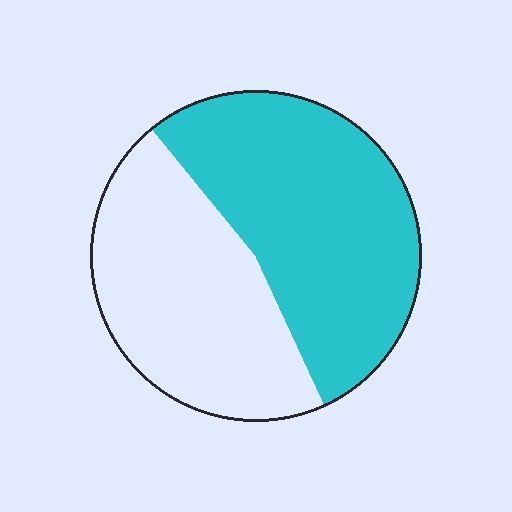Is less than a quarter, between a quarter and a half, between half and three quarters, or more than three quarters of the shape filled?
Between half and three quarters.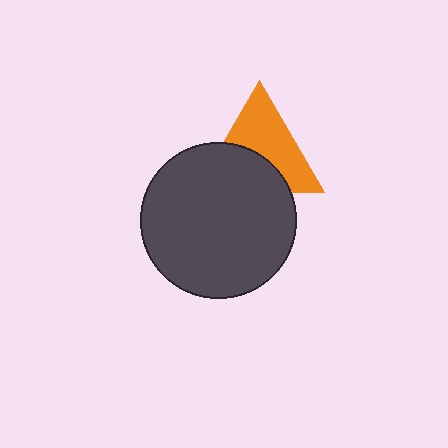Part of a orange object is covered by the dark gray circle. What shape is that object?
It is a triangle.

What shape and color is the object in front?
The object in front is a dark gray circle.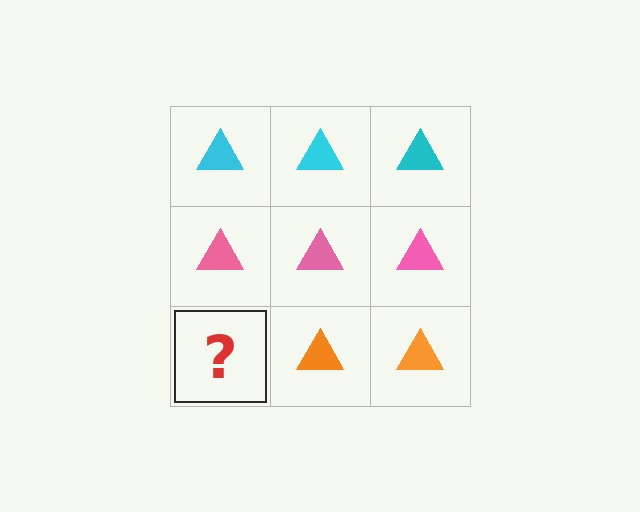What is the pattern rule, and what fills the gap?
The rule is that each row has a consistent color. The gap should be filled with an orange triangle.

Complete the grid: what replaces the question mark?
The question mark should be replaced with an orange triangle.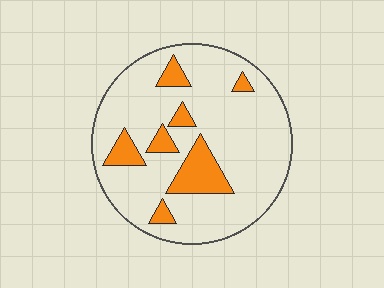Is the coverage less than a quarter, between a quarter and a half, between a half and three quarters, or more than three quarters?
Less than a quarter.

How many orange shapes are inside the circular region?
7.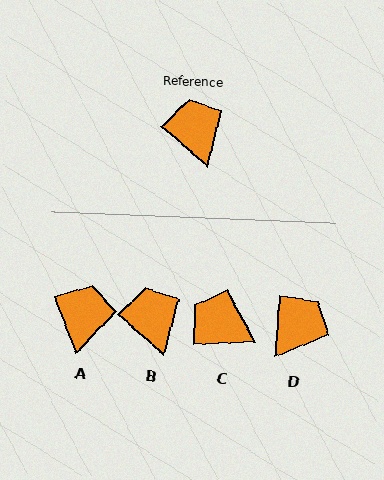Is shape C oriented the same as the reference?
No, it is off by about 43 degrees.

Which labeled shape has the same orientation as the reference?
B.